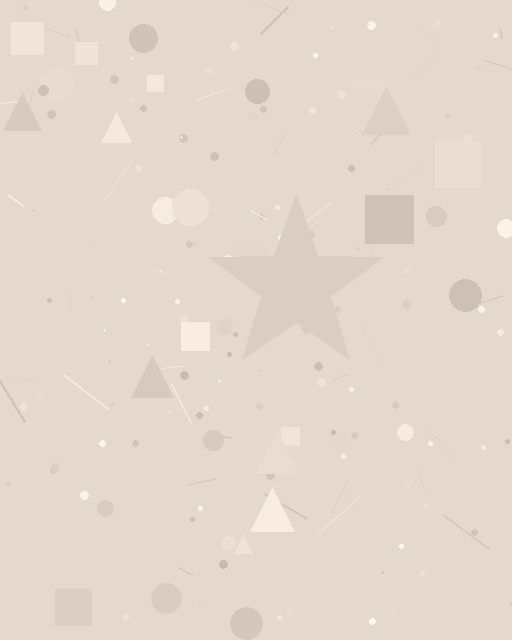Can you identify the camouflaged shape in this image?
The camouflaged shape is a star.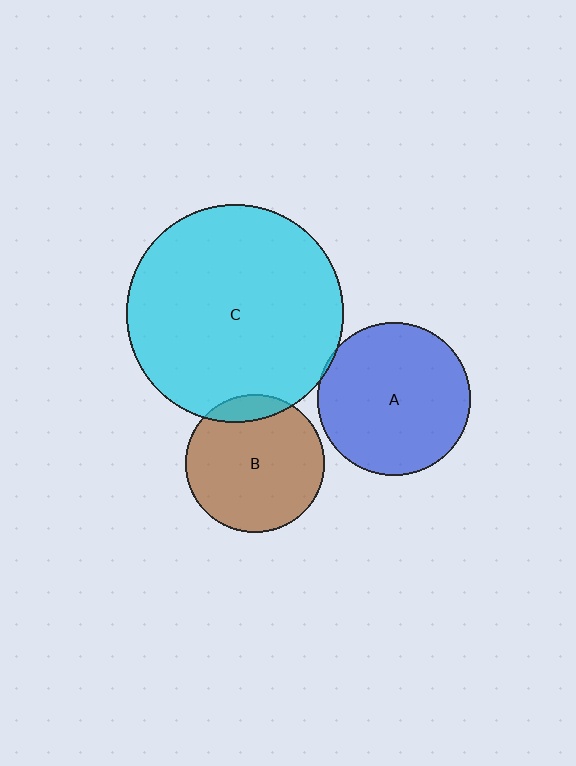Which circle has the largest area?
Circle C (cyan).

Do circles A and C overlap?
Yes.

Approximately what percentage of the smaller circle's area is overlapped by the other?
Approximately 5%.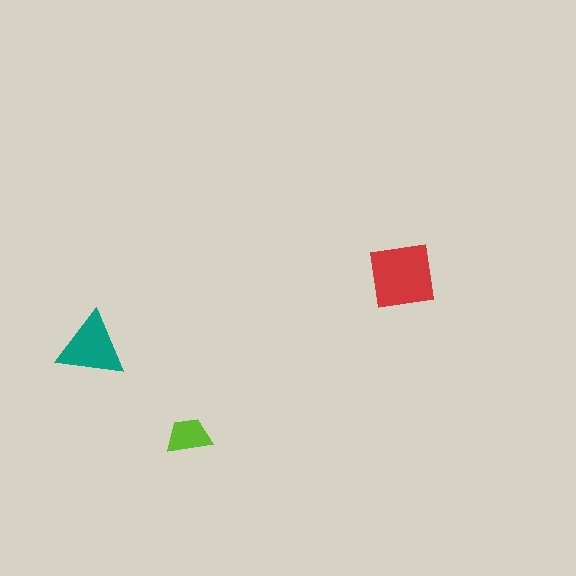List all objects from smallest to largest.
The lime trapezoid, the teal triangle, the red square.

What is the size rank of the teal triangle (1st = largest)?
2nd.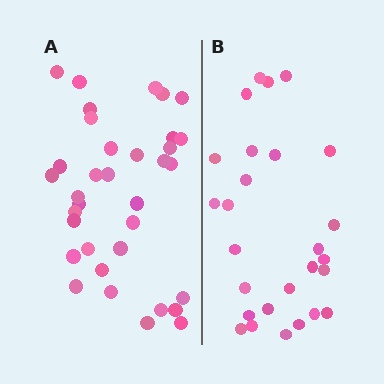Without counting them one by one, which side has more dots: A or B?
Region A (the left region) has more dots.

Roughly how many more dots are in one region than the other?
Region A has roughly 8 or so more dots than region B.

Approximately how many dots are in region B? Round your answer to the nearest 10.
About 30 dots. (The exact count is 27, which rounds to 30.)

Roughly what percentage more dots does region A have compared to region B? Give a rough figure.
About 30% more.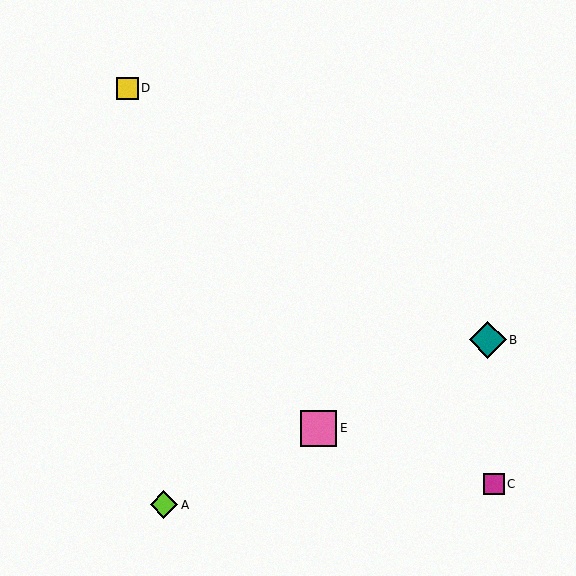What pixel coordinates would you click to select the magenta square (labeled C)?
Click at (494, 484) to select the magenta square C.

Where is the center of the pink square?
The center of the pink square is at (319, 428).